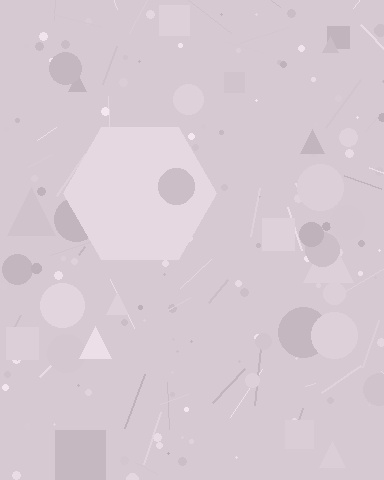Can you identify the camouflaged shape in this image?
The camouflaged shape is a hexagon.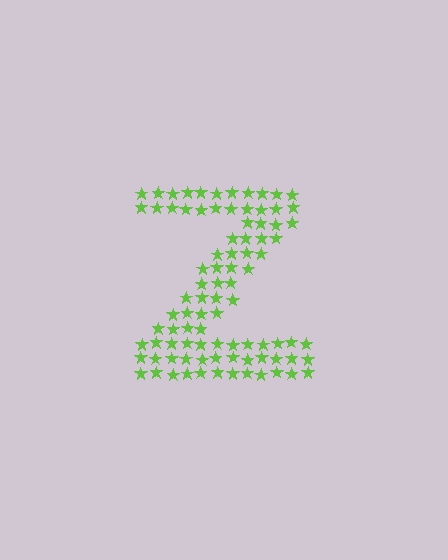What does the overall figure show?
The overall figure shows the letter Z.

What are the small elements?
The small elements are stars.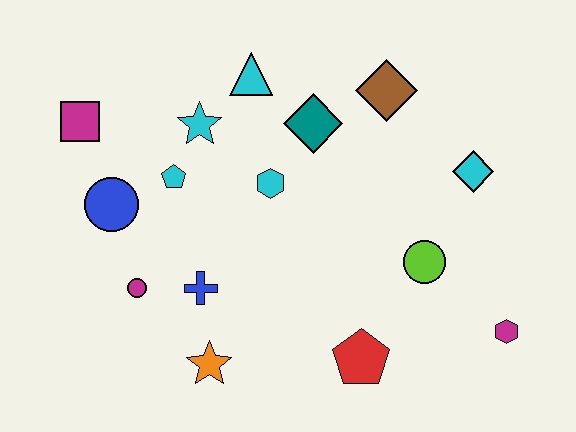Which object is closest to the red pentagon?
The lime circle is closest to the red pentagon.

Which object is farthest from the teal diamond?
The magenta hexagon is farthest from the teal diamond.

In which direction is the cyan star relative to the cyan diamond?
The cyan star is to the left of the cyan diamond.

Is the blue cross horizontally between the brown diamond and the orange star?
No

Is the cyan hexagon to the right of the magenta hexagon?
No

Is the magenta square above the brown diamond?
No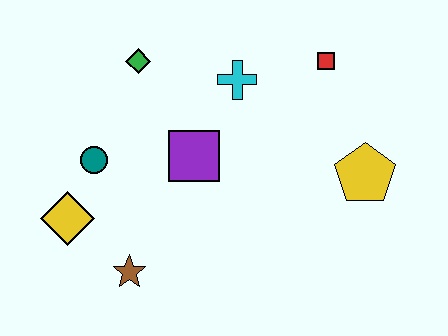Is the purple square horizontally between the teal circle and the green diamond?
No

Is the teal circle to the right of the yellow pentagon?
No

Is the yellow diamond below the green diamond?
Yes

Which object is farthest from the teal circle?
The yellow pentagon is farthest from the teal circle.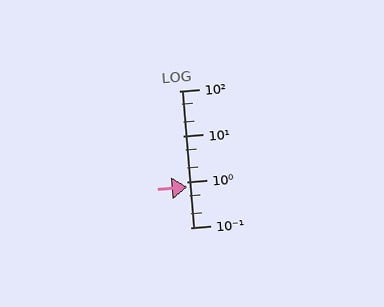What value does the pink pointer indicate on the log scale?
The pointer indicates approximately 0.76.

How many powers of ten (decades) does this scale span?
The scale spans 3 decades, from 0.1 to 100.